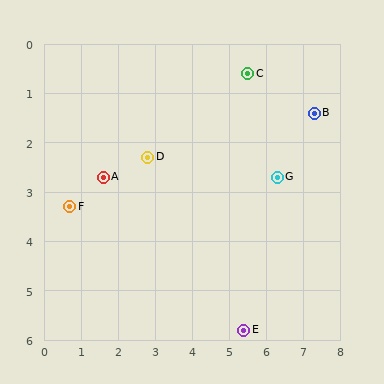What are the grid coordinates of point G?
Point G is at approximately (6.3, 2.7).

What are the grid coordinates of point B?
Point B is at approximately (7.3, 1.4).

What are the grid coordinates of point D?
Point D is at approximately (2.8, 2.3).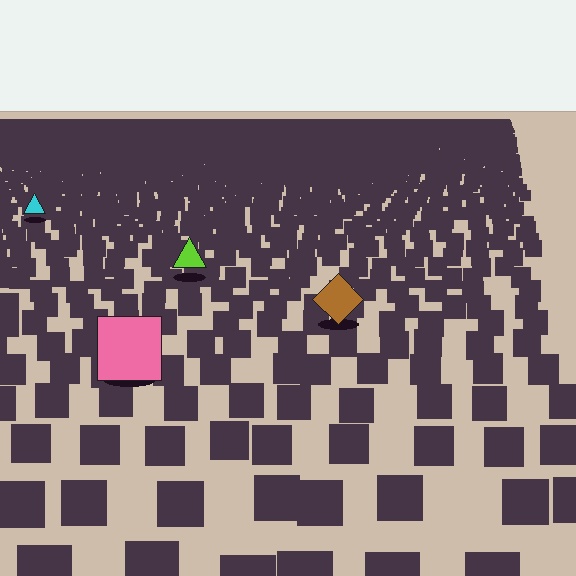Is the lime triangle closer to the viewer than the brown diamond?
No. The brown diamond is closer — you can tell from the texture gradient: the ground texture is coarser near it.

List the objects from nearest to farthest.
From nearest to farthest: the pink square, the brown diamond, the lime triangle, the cyan triangle.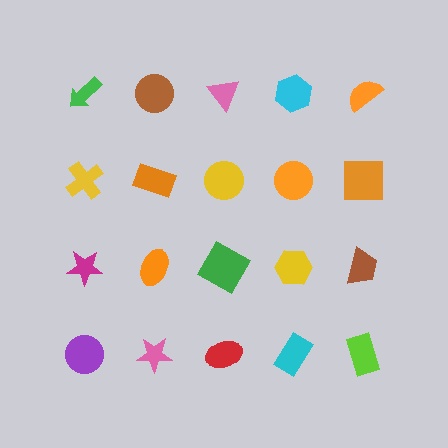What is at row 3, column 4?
A yellow hexagon.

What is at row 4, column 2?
A pink star.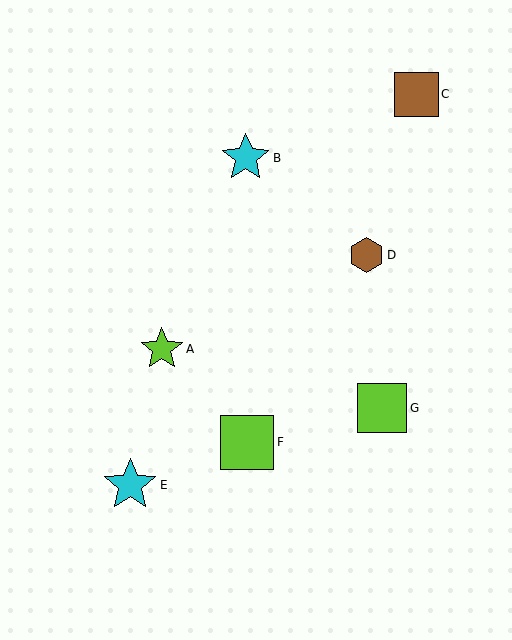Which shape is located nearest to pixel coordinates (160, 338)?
The lime star (labeled A) at (162, 349) is nearest to that location.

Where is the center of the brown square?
The center of the brown square is at (416, 94).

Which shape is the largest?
The lime square (labeled F) is the largest.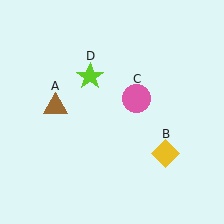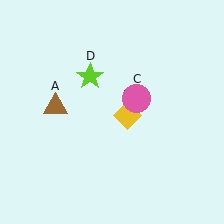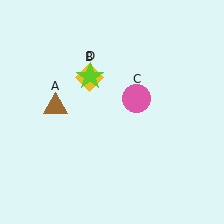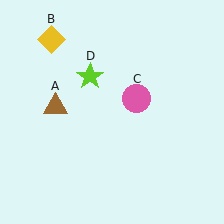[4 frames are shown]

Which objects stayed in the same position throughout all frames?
Brown triangle (object A) and pink circle (object C) and lime star (object D) remained stationary.